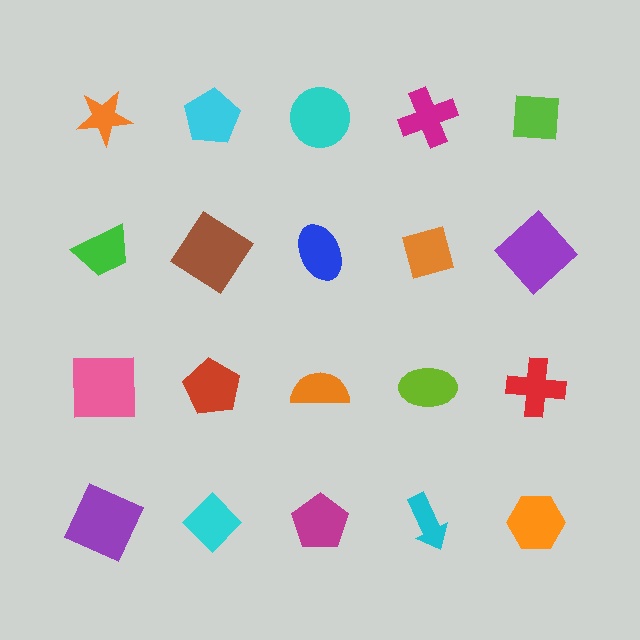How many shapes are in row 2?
5 shapes.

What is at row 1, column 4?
A magenta cross.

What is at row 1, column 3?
A cyan circle.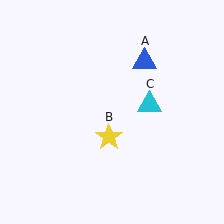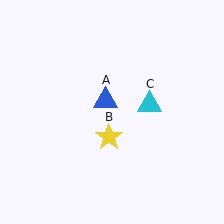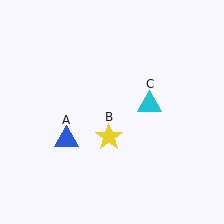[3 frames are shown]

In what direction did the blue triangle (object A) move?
The blue triangle (object A) moved down and to the left.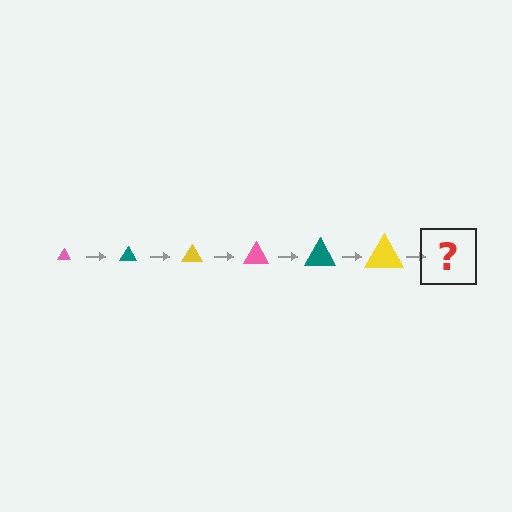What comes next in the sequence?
The next element should be a pink triangle, larger than the previous one.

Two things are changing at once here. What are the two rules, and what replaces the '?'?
The two rules are that the triangle grows larger each step and the color cycles through pink, teal, and yellow. The '?' should be a pink triangle, larger than the previous one.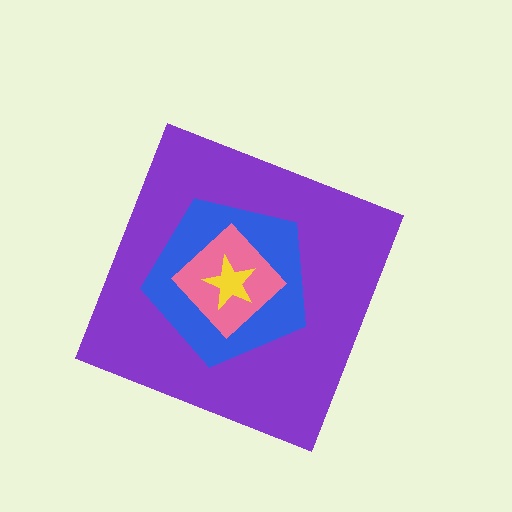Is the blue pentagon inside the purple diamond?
Yes.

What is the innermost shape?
The yellow star.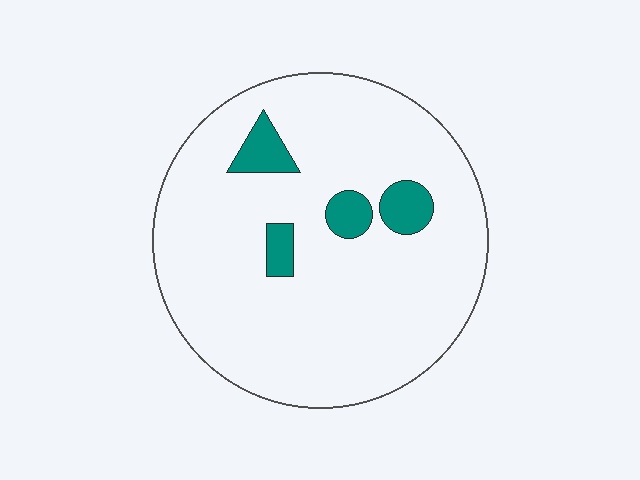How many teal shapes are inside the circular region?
4.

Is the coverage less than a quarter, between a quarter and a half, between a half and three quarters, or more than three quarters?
Less than a quarter.